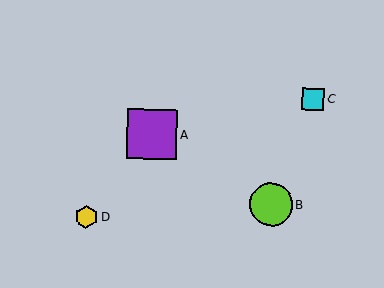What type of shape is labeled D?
Shape D is a yellow hexagon.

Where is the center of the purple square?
The center of the purple square is at (152, 134).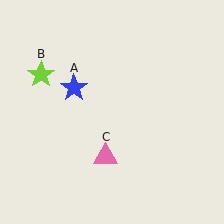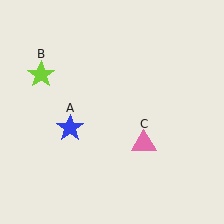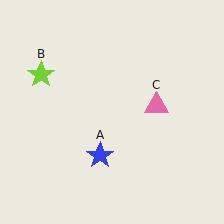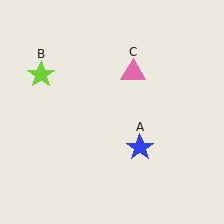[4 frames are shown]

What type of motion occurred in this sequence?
The blue star (object A), pink triangle (object C) rotated counterclockwise around the center of the scene.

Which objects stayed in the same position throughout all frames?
Lime star (object B) remained stationary.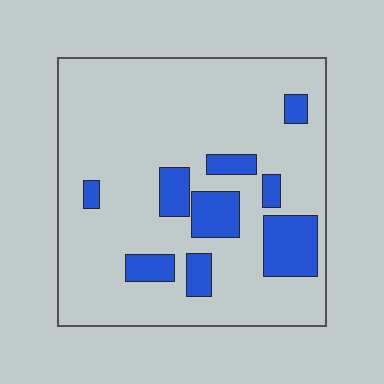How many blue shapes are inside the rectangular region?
9.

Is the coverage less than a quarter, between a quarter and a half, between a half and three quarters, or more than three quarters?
Less than a quarter.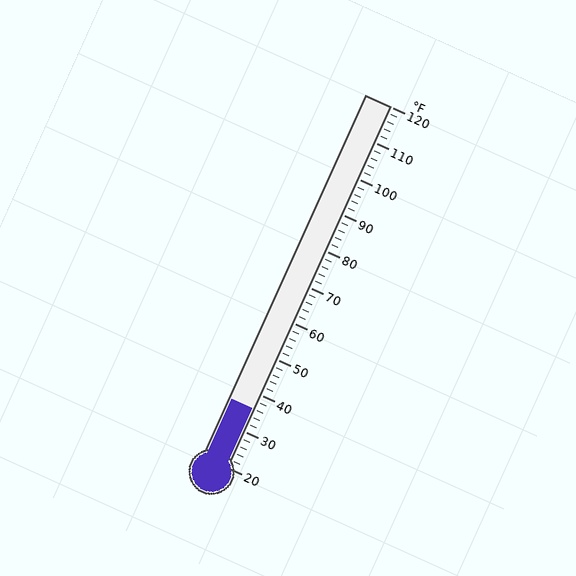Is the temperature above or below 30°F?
The temperature is above 30°F.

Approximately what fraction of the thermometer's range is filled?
The thermometer is filled to approximately 15% of its range.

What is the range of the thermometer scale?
The thermometer scale ranges from 20°F to 120°F.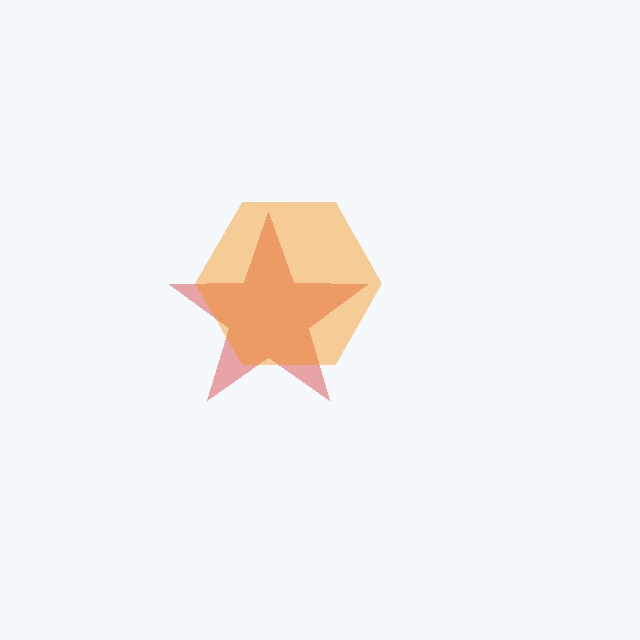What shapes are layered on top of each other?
The layered shapes are: a red star, an orange hexagon.